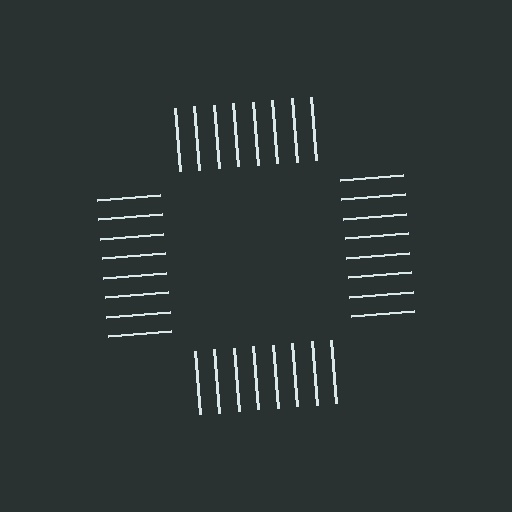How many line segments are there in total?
32 — 8 along each of the 4 edges.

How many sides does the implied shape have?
4 sides — the line-ends trace a square.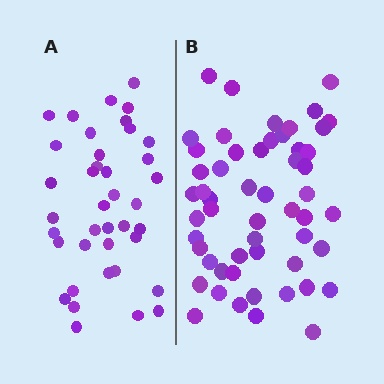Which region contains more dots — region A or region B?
Region B (the right region) has more dots.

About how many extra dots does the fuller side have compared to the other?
Region B has approximately 15 more dots than region A.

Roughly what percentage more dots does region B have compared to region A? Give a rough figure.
About 40% more.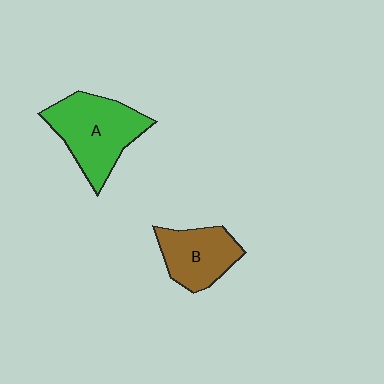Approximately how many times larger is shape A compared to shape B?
Approximately 1.4 times.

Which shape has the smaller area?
Shape B (brown).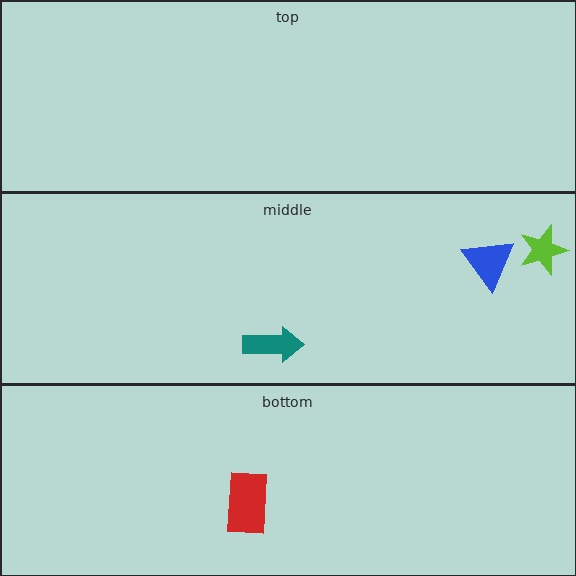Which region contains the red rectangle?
The bottom region.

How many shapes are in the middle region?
3.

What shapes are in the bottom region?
The red rectangle.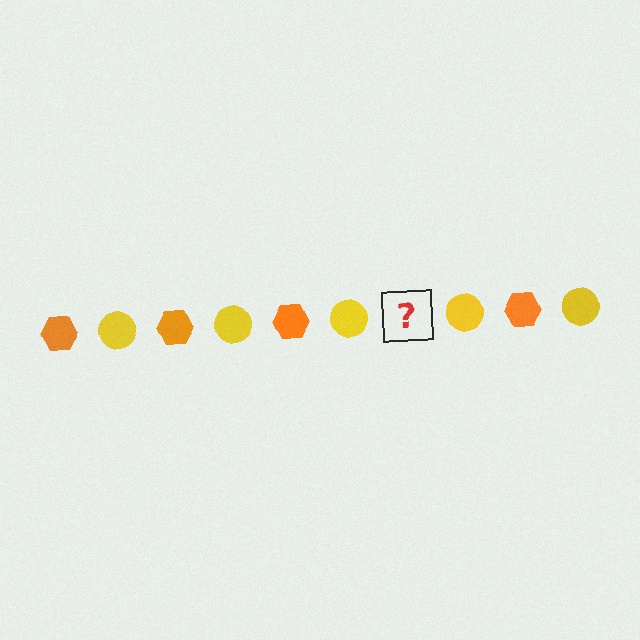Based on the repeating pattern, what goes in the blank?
The blank should be an orange hexagon.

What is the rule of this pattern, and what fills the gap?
The rule is that the pattern alternates between orange hexagon and yellow circle. The gap should be filled with an orange hexagon.